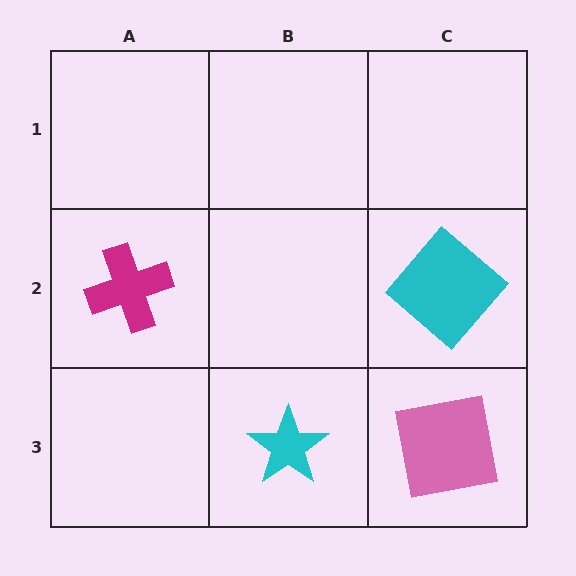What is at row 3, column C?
A pink square.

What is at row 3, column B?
A cyan star.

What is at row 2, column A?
A magenta cross.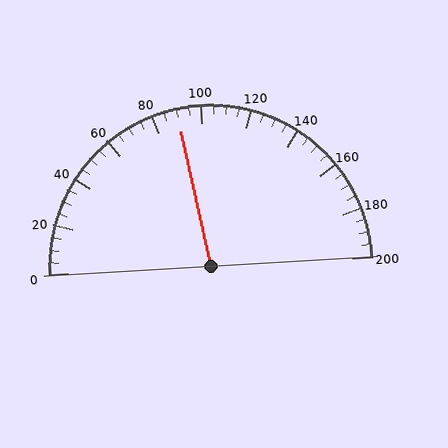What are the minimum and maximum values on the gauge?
The gauge ranges from 0 to 200.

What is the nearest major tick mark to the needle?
The nearest major tick mark is 80.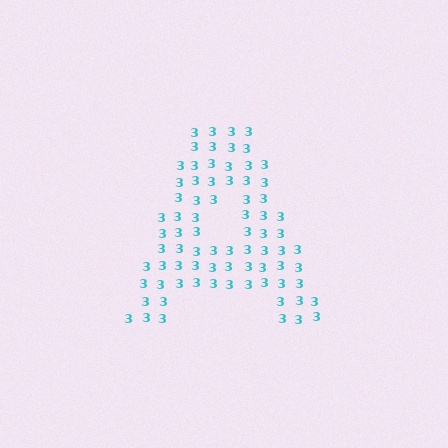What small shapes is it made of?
It is made of small digit 3's.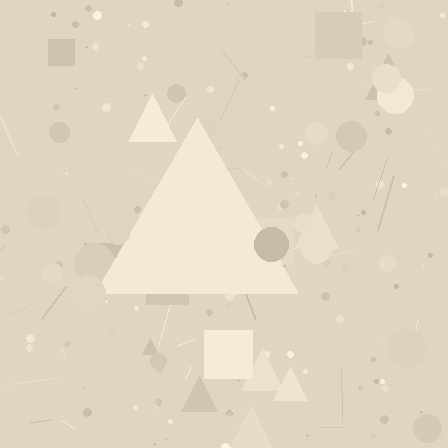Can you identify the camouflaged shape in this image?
The camouflaged shape is a triangle.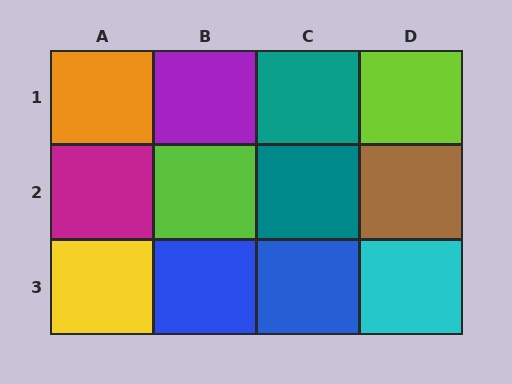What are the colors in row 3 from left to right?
Yellow, blue, blue, cyan.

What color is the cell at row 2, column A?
Magenta.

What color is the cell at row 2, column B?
Lime.